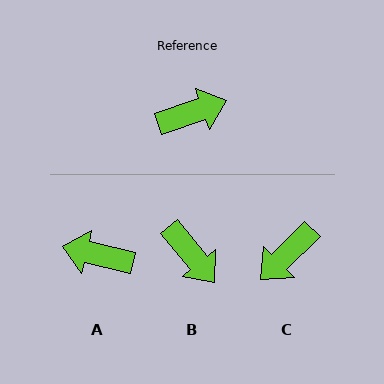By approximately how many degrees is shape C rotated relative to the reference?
Approximately 154 degrees clockwise.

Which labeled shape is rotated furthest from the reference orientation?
C, about 154 degrees away.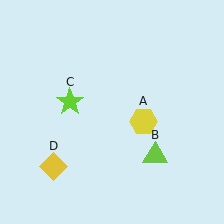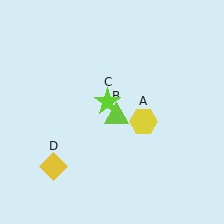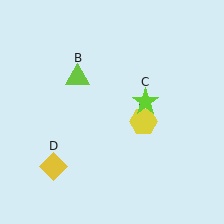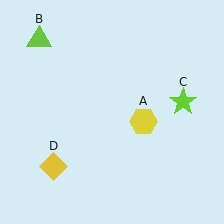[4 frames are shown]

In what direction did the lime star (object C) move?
The lime star (object C) moved right.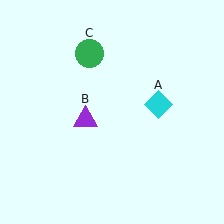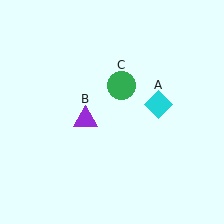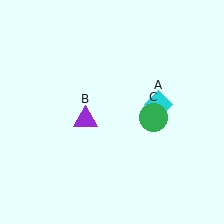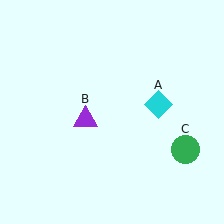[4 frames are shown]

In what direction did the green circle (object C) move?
The green circle (object C) moved down and to the right.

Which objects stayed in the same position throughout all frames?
Cyan diamond (object A) and purple triangle (object B) remained stationary.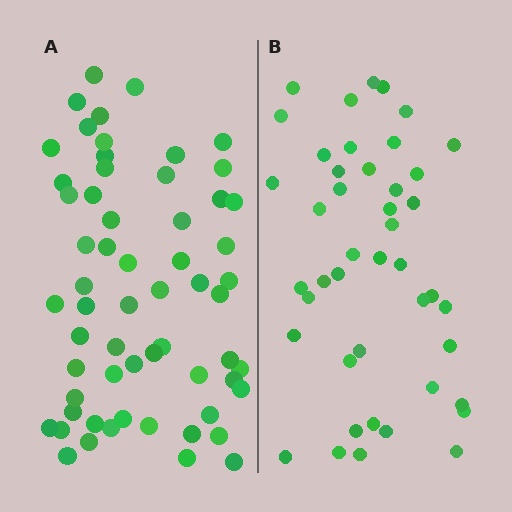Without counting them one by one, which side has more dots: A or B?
Region A (the left region) has more dots.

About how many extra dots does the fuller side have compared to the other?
Region A has approximately 15 more dots than region B.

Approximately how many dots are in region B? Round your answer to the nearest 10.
About 40 dots. (The exact count is 44, which rounds to 40.)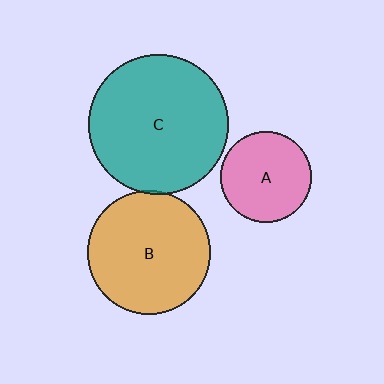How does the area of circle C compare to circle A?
Approximately 2.4 times.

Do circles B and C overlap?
Yes.